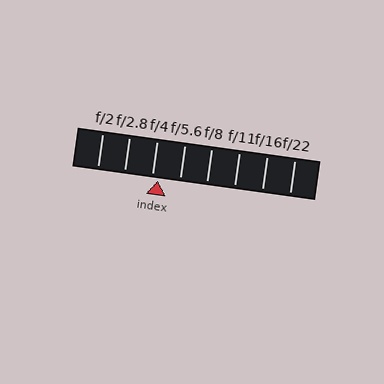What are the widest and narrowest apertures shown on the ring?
The widest aperture shown is f/2 and the narrowest is f/22.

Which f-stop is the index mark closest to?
The index mark is closest to f/4.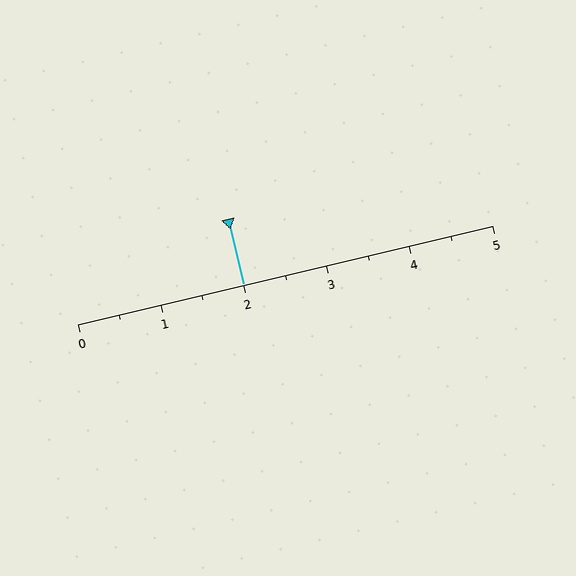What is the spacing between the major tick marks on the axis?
The major ticks are spaced 1 apart.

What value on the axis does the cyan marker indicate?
The marker indicates approximately 2.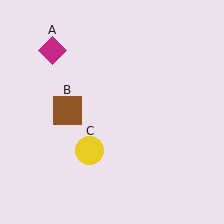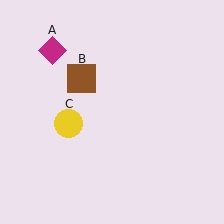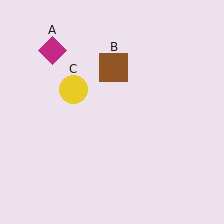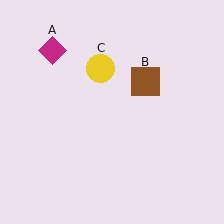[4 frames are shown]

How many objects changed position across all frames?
2 objects changed position: brown square (object B), yellow circle (object C).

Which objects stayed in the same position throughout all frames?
Magenta diamond (object A) remained stationary.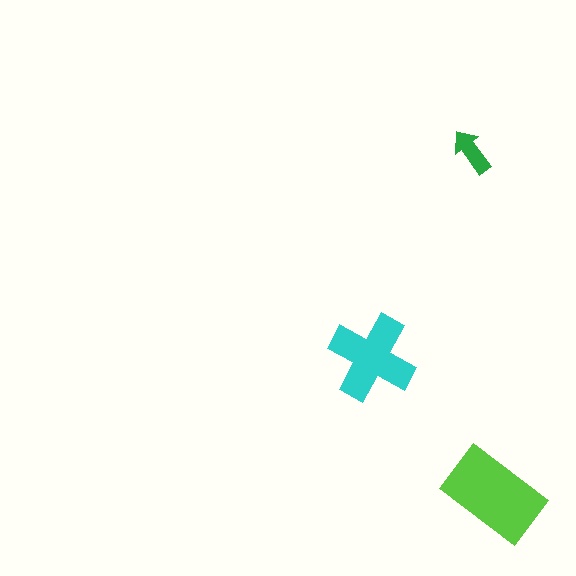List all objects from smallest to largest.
The green arrow, the cyan cross, the lime rectangle.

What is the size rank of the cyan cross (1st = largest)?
2nd.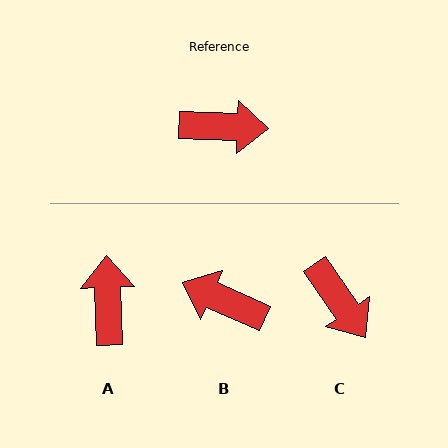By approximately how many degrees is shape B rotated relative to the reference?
Approximately 159 degrees counter-clockwise.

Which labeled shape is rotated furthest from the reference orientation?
B, about 159 degrees away.